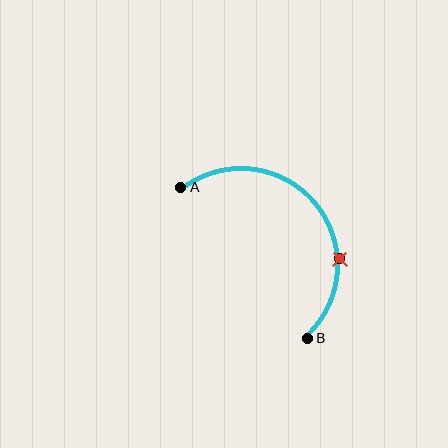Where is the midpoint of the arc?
The arc midpoint is the point on the curve farthest from the straight line joining A and B. It sits above and to the right of that line.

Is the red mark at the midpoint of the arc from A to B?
No. The red mark lies on the arc but is closer to endpoint B. The arc midpoint would be at the point on the curve equidistant along the arc from both A and B.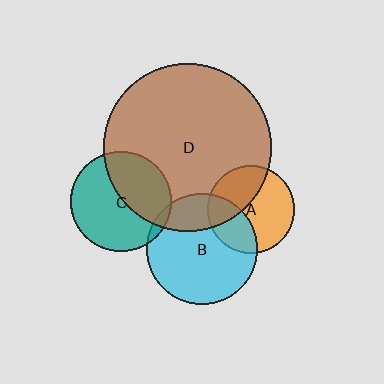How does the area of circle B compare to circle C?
Approximately 1.2 times.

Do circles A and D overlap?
Yes.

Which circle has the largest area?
Circle D (brown).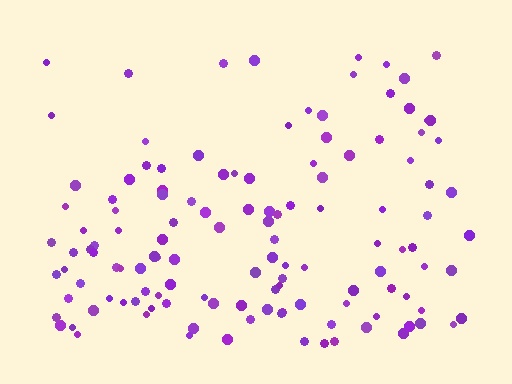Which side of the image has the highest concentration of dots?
The bottom.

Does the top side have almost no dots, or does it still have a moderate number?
Still a moderate number, just noticeably fewer than the bottom.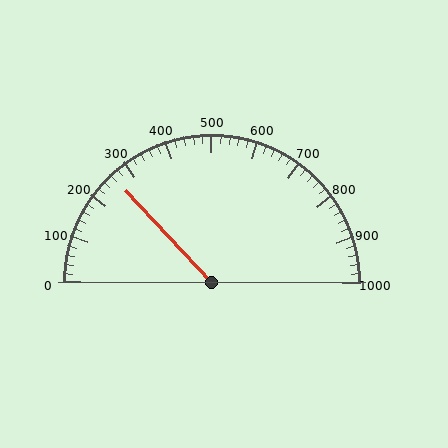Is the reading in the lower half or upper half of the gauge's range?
The reading is in the lower half of the range (0 to 1000).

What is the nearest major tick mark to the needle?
The nearest major tick mark is 300.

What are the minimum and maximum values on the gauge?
The gauge ranges from 0 to 1000.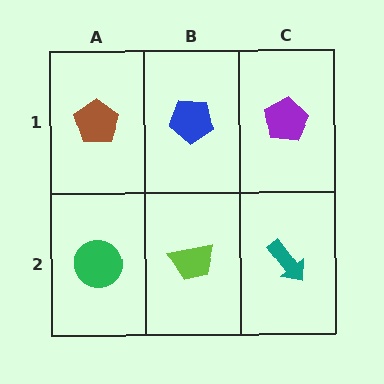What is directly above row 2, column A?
A brown pentagon.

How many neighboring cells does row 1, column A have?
2.